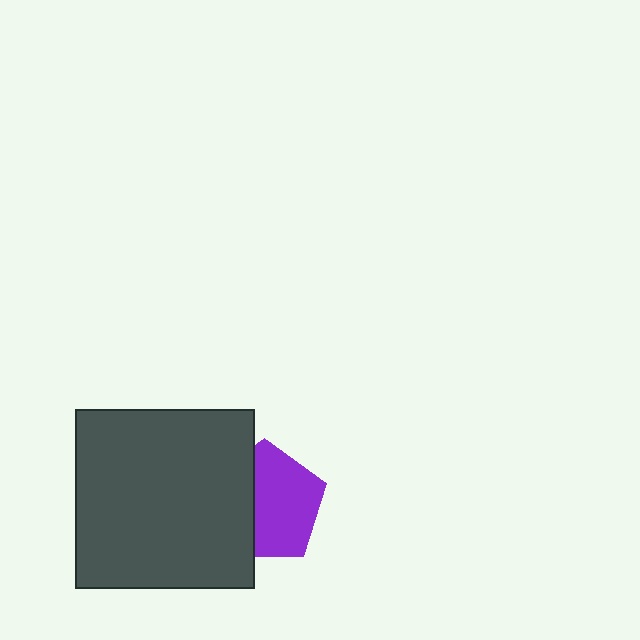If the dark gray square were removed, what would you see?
You would see the complete purple pentagon.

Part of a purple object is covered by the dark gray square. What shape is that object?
It is a pentagon.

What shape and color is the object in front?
The object in front is a dark gray square.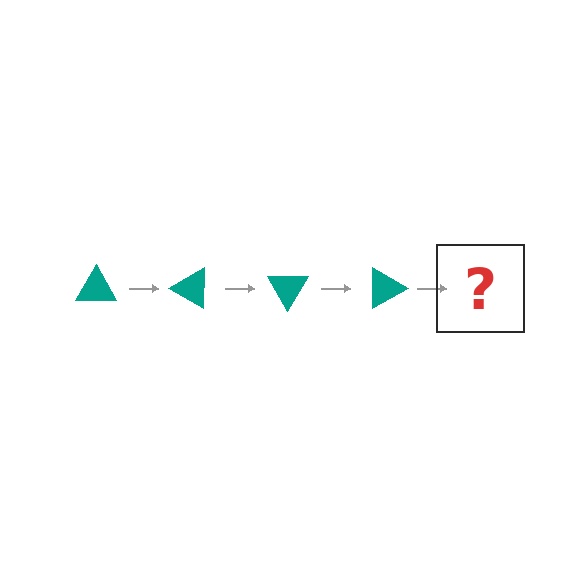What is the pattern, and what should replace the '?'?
The pattern is that the triangle rotates 30 degrees each step. The '?' should be a teal triangle rotated 120 degrees.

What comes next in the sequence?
The next element should be a teal triangle rotated 120 degrees.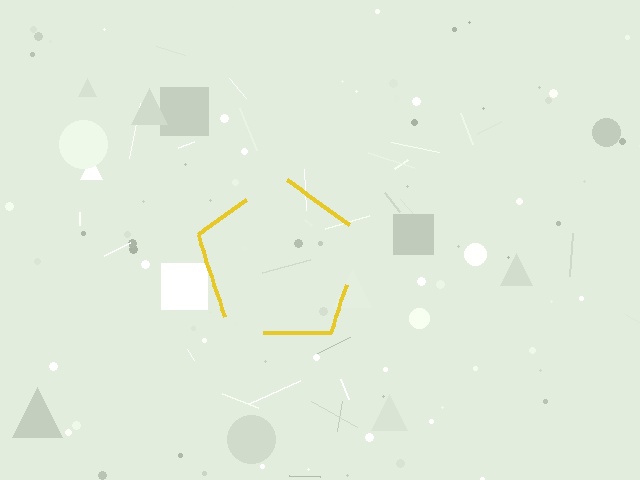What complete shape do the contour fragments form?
The contour fragments form a pentagon.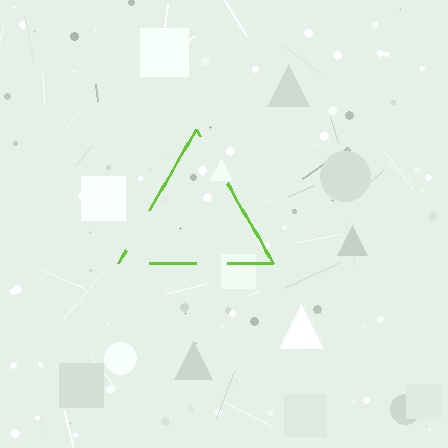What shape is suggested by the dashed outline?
The dashed outline suggests a triangle.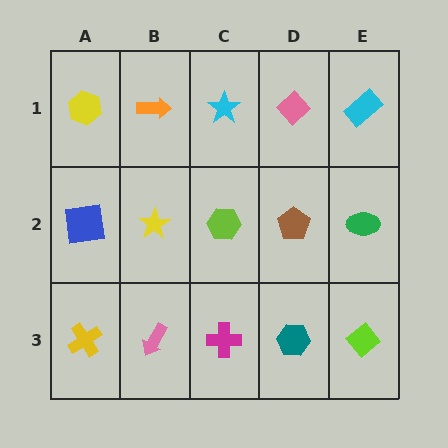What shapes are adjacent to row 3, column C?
A lime hexagon (row 2, column C), a pink arrow (row 3, column B), a teal hexagon (row 3, column D).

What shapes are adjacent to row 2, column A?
A yellow hexagon (row 1, column A), a yellow cross (row 3, column A), a yellow star (row 2, column B).